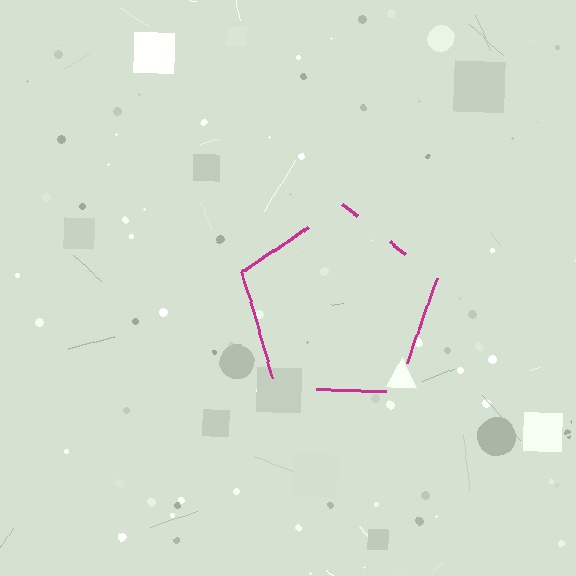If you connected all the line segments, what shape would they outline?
They would outline a pentagon.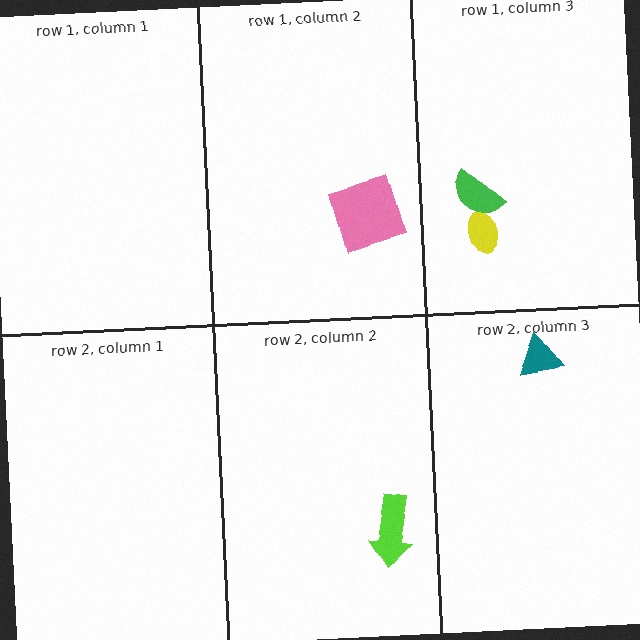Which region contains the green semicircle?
The row 1, column 3 region.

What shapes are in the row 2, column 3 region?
The teal triangle.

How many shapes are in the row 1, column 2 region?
1.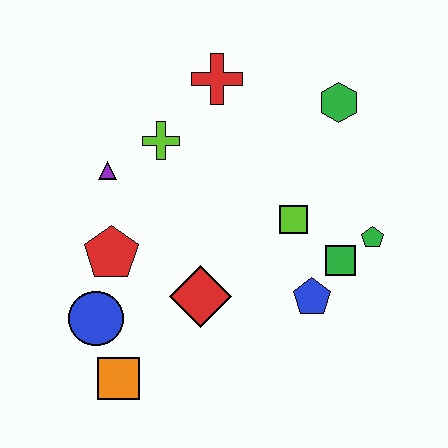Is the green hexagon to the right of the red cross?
Yes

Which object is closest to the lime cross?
The purple triangle is closest to the lime cross.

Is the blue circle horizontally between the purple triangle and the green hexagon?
No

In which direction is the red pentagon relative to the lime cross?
The red pentagon is below the lime cross.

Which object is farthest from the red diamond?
The green hexagon is farthest from the red diamond.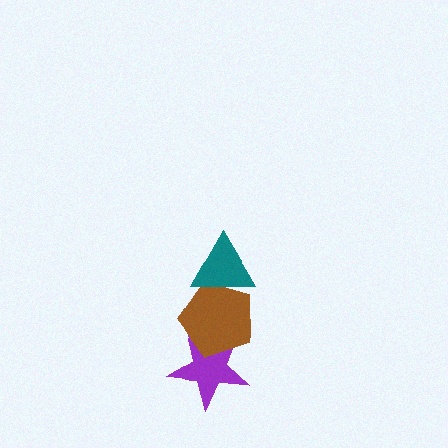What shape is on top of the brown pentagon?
The teal triangle is on top of the brown pentagon.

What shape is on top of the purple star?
The brown pentagon is on top of the purple star.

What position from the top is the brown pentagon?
The brown pentagon is 2nd from the top.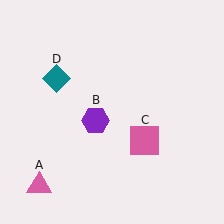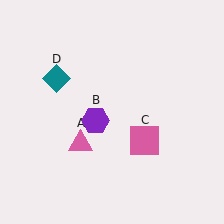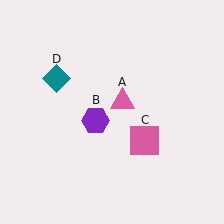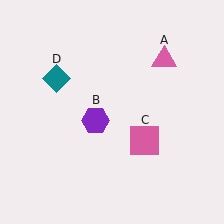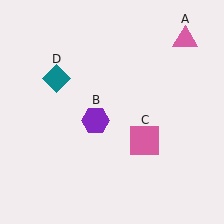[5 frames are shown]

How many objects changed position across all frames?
1 object changed position: pink triangle (object A).